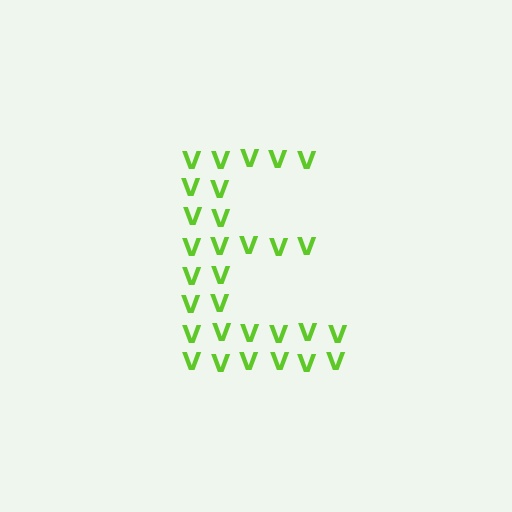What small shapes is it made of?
It is made of small letter V's.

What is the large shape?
The large shape is the letter E.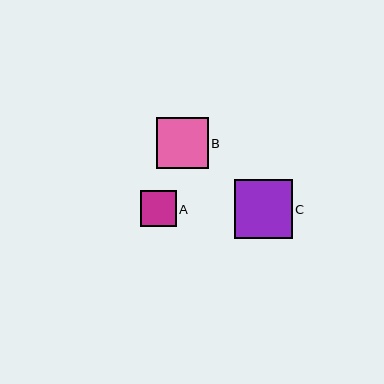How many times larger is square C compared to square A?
Square C is approximately 1.6 times the size of square A.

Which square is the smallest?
Square A is the smallest with a size of approximately 36 pixels.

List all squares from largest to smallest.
From largest to smallest: C, B, A.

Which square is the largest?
Square C is the largest with a size of approximately 58 pixels.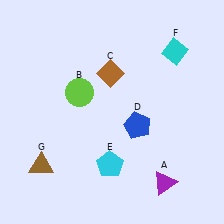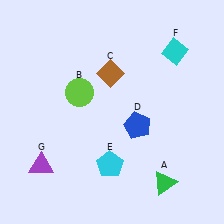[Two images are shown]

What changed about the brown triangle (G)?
In Image 1, G is brown. In Image 2, it changed to purple.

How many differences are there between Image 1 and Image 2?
There are 2 differences between the two images.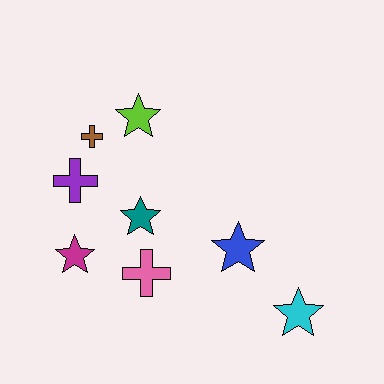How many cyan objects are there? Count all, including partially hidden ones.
There is 1 cyan object.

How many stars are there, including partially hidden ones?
There are 5 stars.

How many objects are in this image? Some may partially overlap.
There are 8 objects.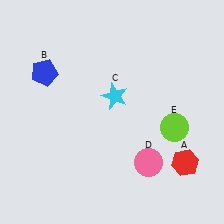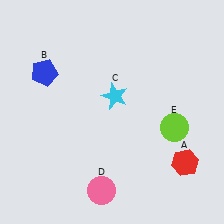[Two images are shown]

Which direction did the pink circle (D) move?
The pink circle (D) moved left.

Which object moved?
The pink circle (D) moved left.